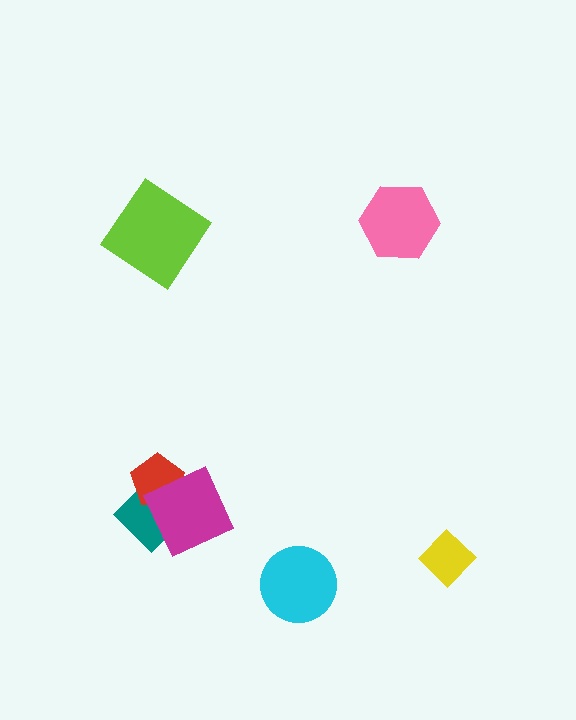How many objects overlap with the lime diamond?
0 objects overlap with the lime diamond.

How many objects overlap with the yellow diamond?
0 objects overlap with the yellow diamond.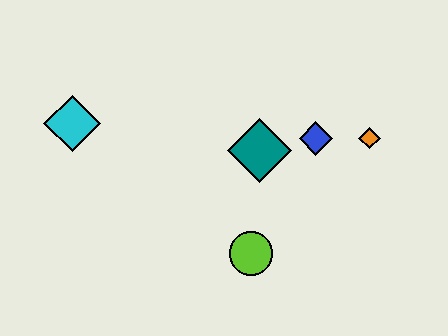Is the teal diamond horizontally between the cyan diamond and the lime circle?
No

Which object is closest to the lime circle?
The teal diamond is closest to the lime circle.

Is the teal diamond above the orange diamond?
No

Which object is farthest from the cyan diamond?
The orange diamond is farthest from the cyan diamond.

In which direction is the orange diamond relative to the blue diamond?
The orange diamond is to the right of the blue diamond.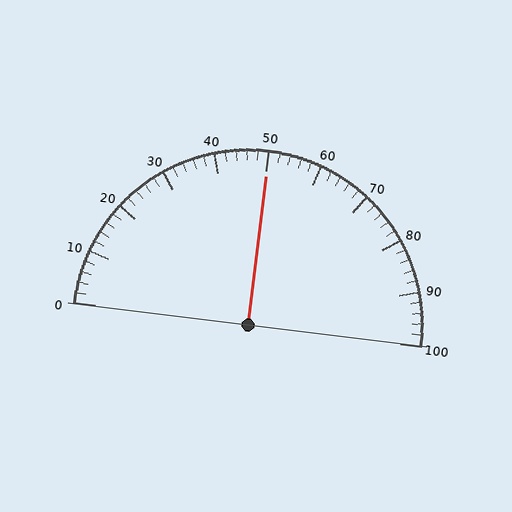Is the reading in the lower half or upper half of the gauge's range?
The reading is in the upper half of the range (0 to 100).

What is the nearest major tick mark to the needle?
The nearest major tick mark is 50.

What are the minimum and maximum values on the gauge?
The gauge ranges from 0 to 100.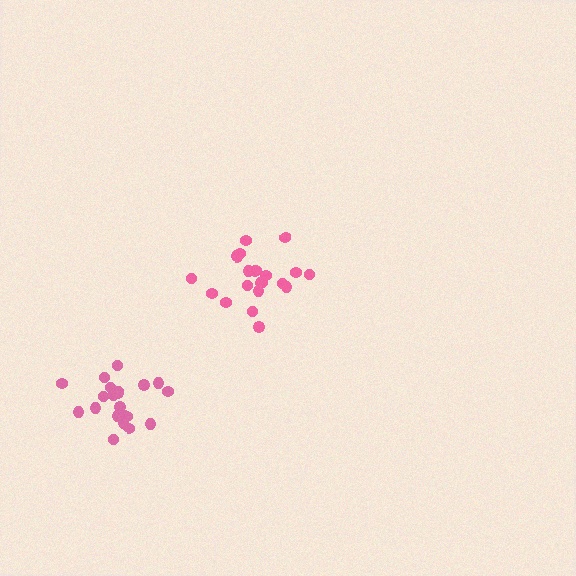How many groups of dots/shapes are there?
There are 2 groups.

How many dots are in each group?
Group 1: 21 dots, Group 2: 20 dots (41 total).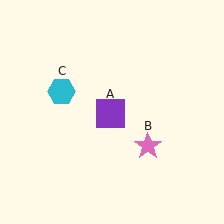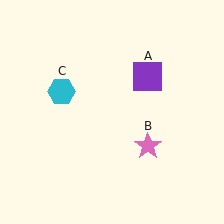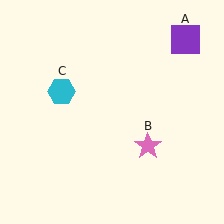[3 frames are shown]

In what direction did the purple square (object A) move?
The purple square (object A) moved up and to the right.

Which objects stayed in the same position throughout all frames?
Pink star (object B) and cyan hexagon (object C) remained stationary.